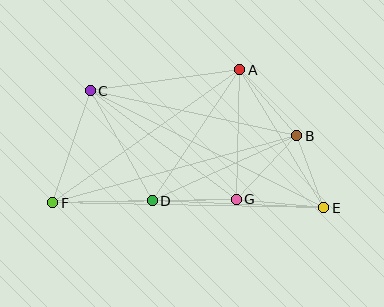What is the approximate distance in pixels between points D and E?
The distance between D and E is approximately 172 pixels.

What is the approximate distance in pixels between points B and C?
The distance between B and C is approximately 211 pixels.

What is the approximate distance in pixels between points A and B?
The distance between A and B is approximately 87 pixels.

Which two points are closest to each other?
Points B and E are closest to each other.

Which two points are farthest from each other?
Points E and F are farthest from each other.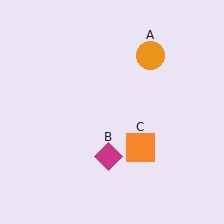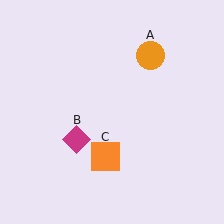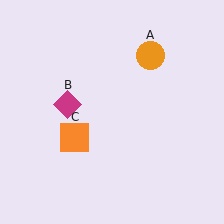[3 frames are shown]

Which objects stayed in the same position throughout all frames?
Orange circle (object A) remained stationary.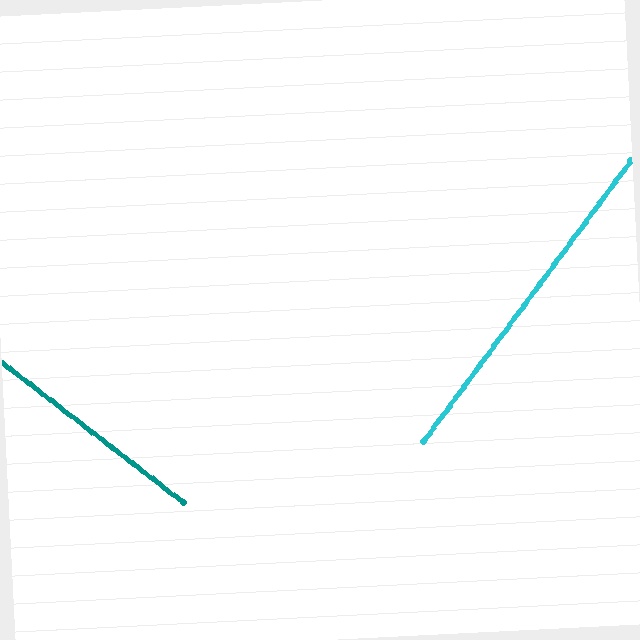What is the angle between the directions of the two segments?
Approximately 89 degrees.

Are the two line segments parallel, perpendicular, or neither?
Perpendicular — they meet at approximately 89°.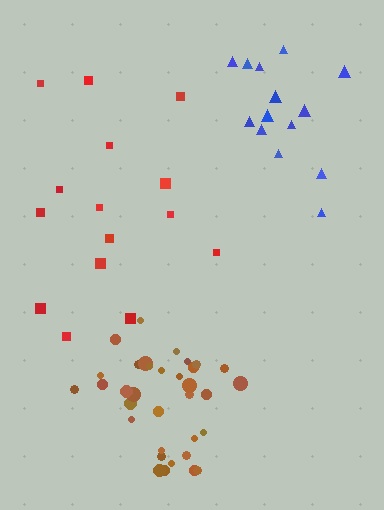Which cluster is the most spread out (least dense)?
Red.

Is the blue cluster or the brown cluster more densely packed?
Brown.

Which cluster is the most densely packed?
Brown.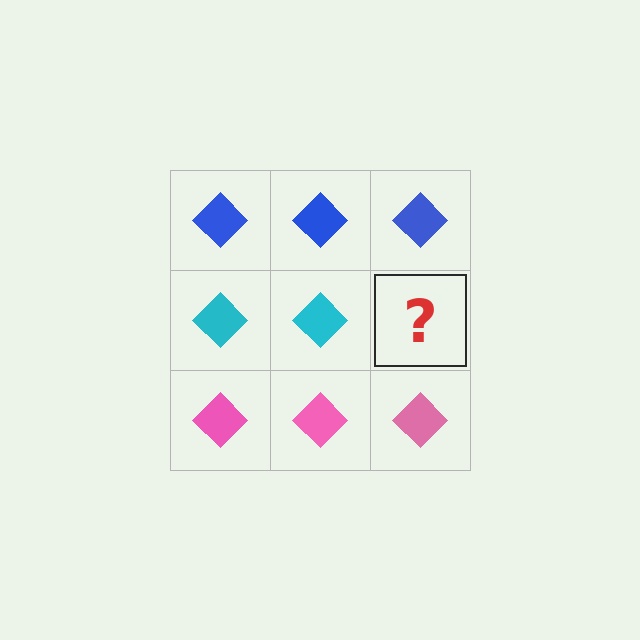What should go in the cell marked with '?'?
The missing cell should contain a cyan diamond.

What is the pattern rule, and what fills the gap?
The rule is that each row has a consistent color. The gap should be filled with a cyan diamond.